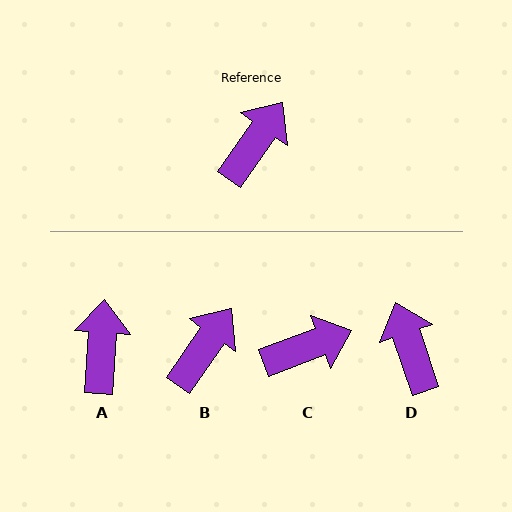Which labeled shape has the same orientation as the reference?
B.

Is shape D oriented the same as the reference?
No, it is off by about 54 degrees.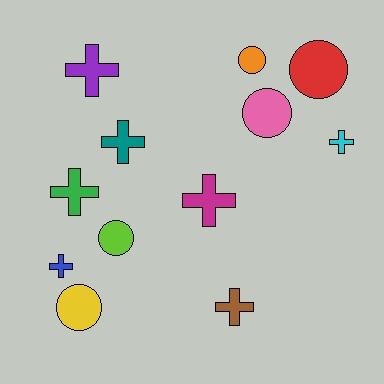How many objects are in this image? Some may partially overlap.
There are 12 objects.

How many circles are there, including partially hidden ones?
There are 5 circles.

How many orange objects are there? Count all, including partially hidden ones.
There is 1 orange object.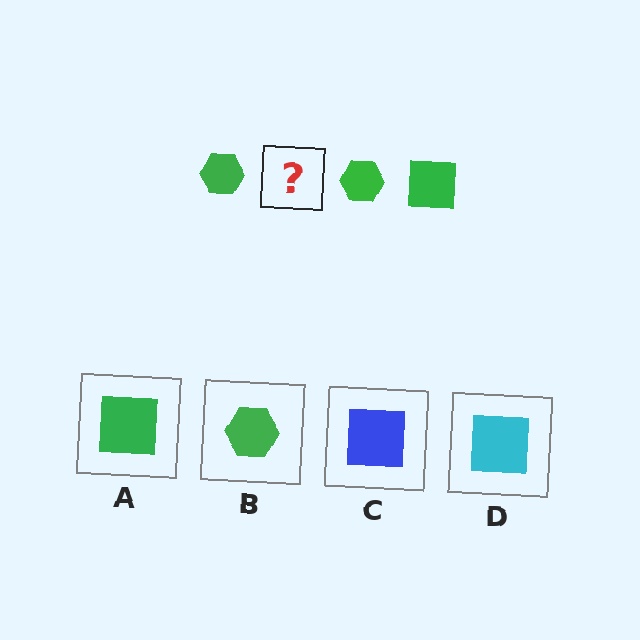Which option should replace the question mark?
Option A.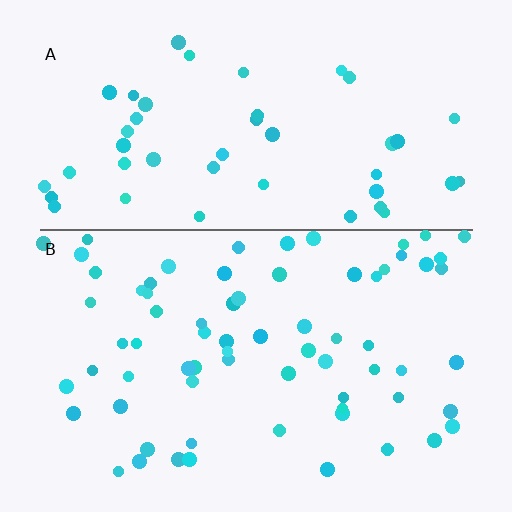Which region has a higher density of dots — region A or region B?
B (the bottom).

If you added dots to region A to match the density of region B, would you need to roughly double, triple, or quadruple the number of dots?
Approximately double.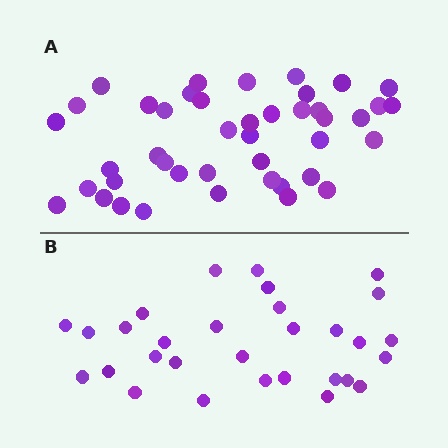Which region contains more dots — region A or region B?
Region A (the top region) has more dots.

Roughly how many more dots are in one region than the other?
Region A has approximately 15 more dots than region B.